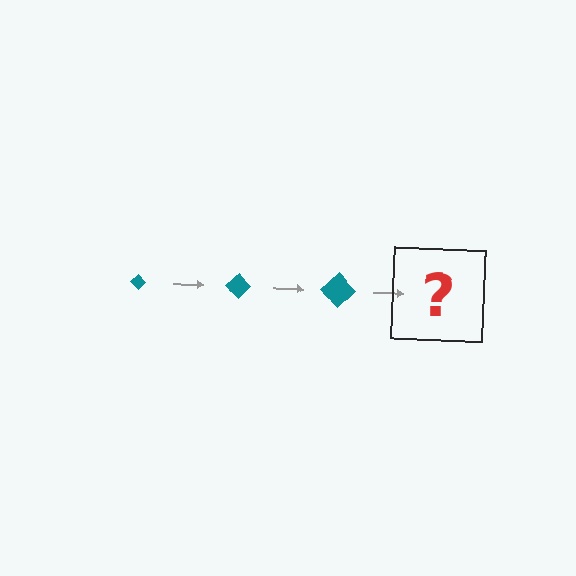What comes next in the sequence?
The next element should be a teal diamond, larger than the previous one.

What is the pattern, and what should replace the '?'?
The pattern is that the diamond gets progressively larger each step. The '?' should be a teal diamond, larger than the previous one.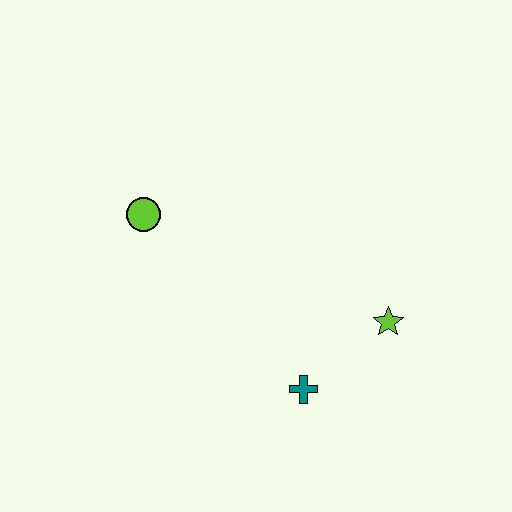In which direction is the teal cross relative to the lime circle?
The teal cross is below the lime circle.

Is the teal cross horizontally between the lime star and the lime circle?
Yes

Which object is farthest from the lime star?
The lime circle is farthest from the lime star.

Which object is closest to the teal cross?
The lime star is closest to the teal cross.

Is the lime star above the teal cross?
Yes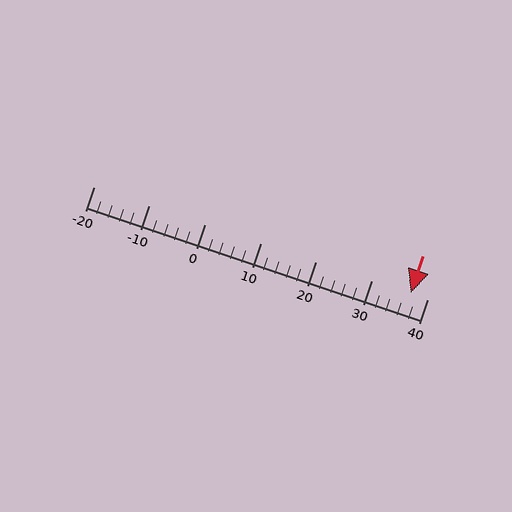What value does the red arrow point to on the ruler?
The red arrow points to approximately 37.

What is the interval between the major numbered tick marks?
The major tick marks are spaced 10 units apart.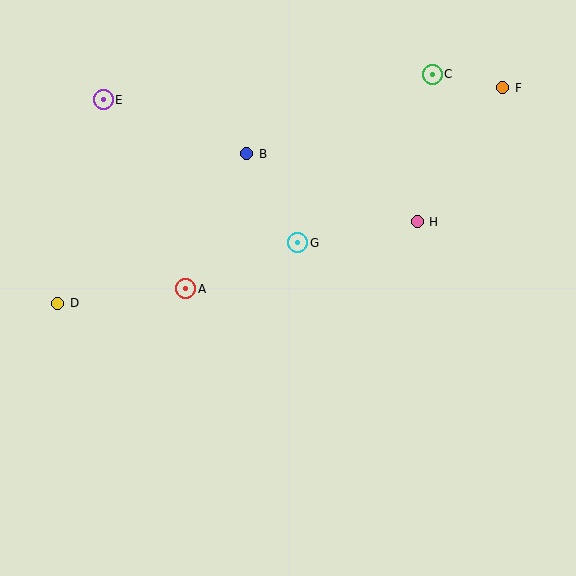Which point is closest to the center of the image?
Point G at (298, 243) is closest to the center.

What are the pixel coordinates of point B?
Point B is at (247, 154).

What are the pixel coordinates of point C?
Point C is at (432, 74).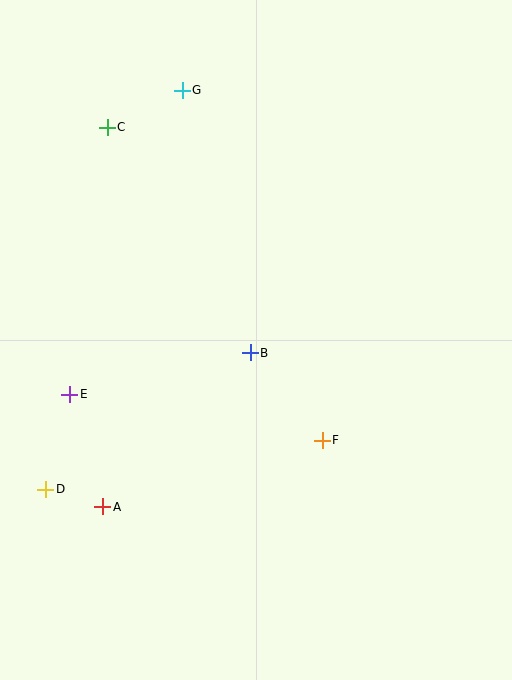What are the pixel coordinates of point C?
Point C is at (107, 127).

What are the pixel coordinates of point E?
Point E is at (70, 394).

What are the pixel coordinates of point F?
Point F is at (322, 440).